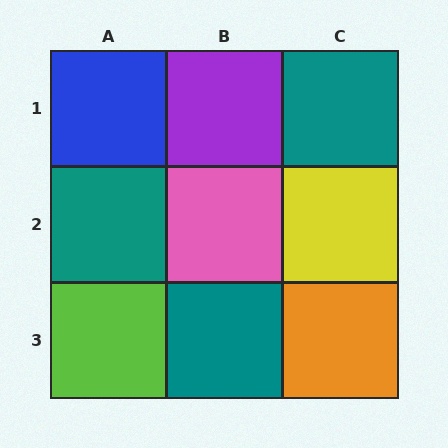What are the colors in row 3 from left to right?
Lime, teal, orange.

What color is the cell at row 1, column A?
Blue.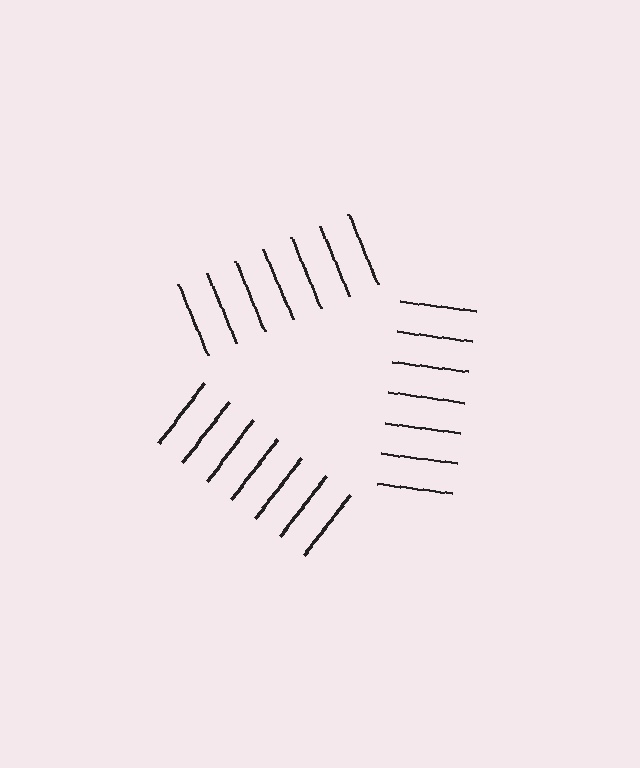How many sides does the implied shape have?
3 sides — the line-ends trace a triangle.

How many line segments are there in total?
21 — 7 along each of the 3 edges.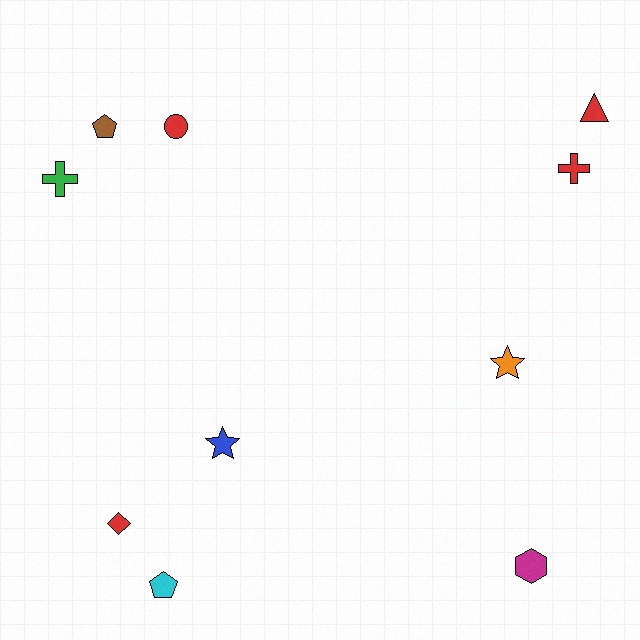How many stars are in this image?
There are 2 stars.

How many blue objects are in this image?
There is 1 blue object.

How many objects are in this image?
There are 10 objects.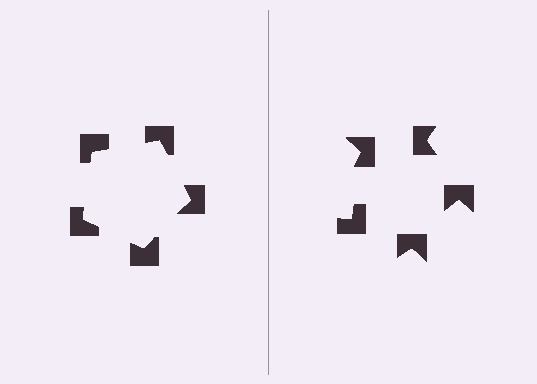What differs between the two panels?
The notched squares are positioned identically on both sides; only the wedge orientations differ. On the left they align to a pentagon; on the right they are misaligned.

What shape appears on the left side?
An illusory pentagon.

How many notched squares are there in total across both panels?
10 — 5 on each side.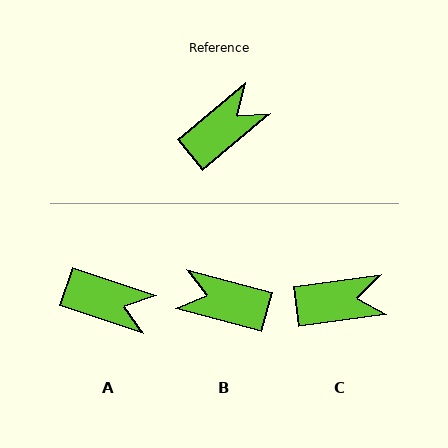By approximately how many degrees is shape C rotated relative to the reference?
Approximately 32 degrees clockwise.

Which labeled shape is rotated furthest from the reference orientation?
B, about 126 degrees away.